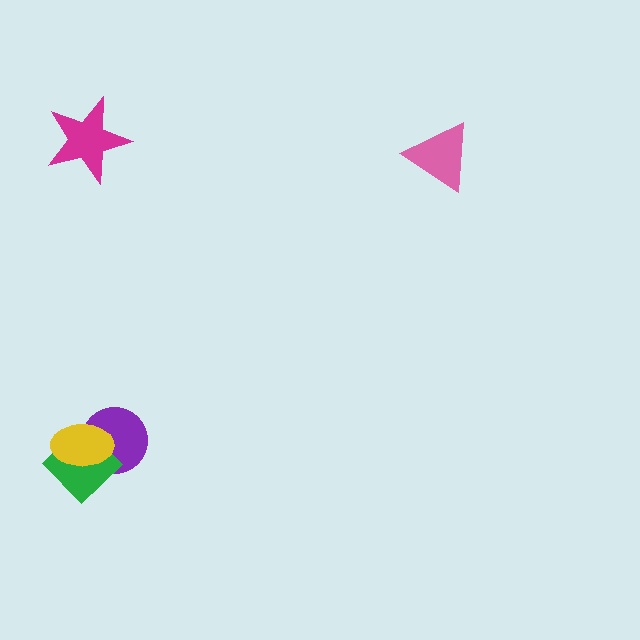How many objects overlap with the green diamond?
2 objects overlap with the green diamond.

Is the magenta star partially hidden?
No, no other shape covers it.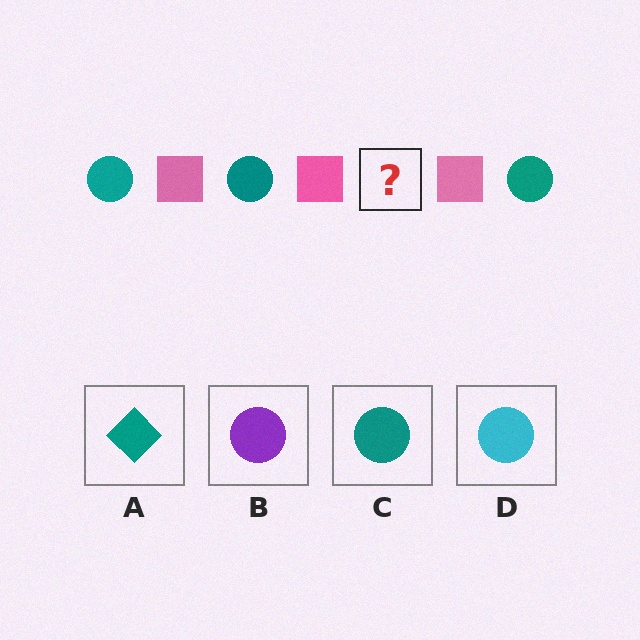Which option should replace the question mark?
Option C.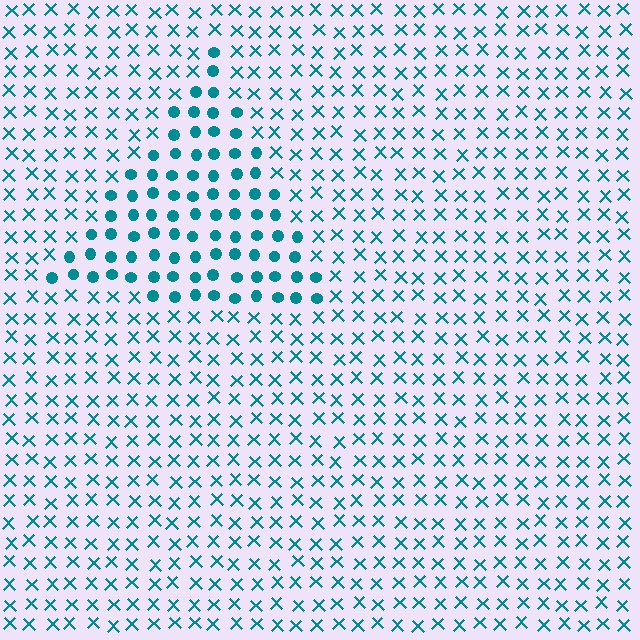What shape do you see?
I see a triangle.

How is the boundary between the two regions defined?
The boundary is defined by a change in element shape: circles inside vs. X marks outside. All elements share the same color and spacing.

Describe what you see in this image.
The image is filled with small teal elements arranged in a uniform grid. A triangle-shaped region contains circles, while the surrounding area contains X marks. The boundary is defined purely by the change in element shape.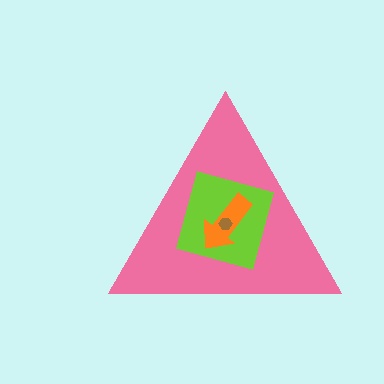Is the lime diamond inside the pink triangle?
Yes.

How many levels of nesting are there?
4.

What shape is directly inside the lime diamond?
The orange arrow.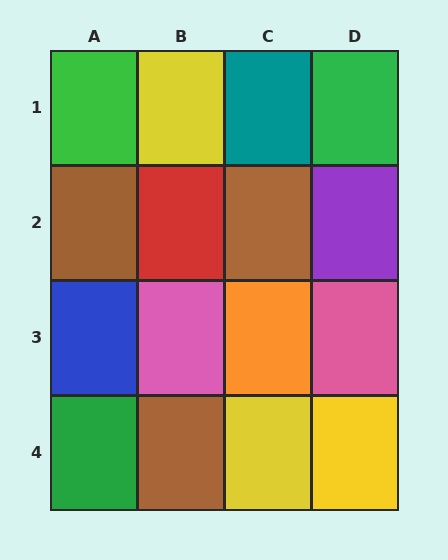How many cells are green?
3 cells are green.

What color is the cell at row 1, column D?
Green.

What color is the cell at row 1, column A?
Green.